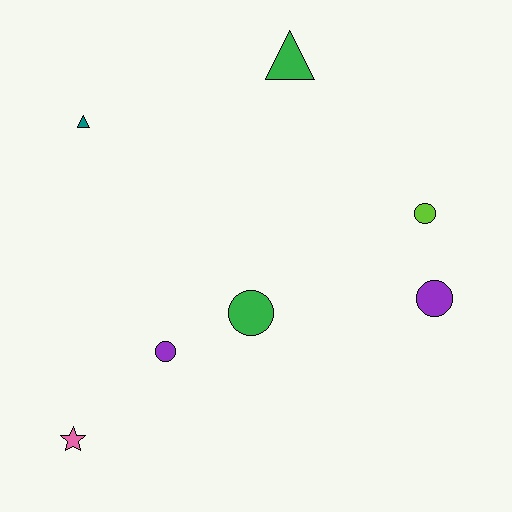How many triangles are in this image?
There are 2 triangles.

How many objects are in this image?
There are 7 objects.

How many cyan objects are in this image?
There are no cyan objects.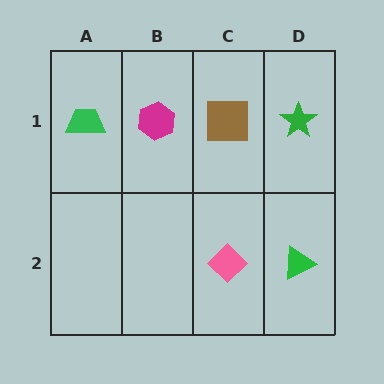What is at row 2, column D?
A green triangle.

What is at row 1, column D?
A green star.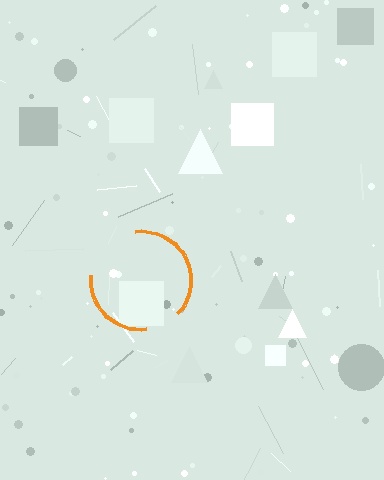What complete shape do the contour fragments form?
The contour fragments form a circle.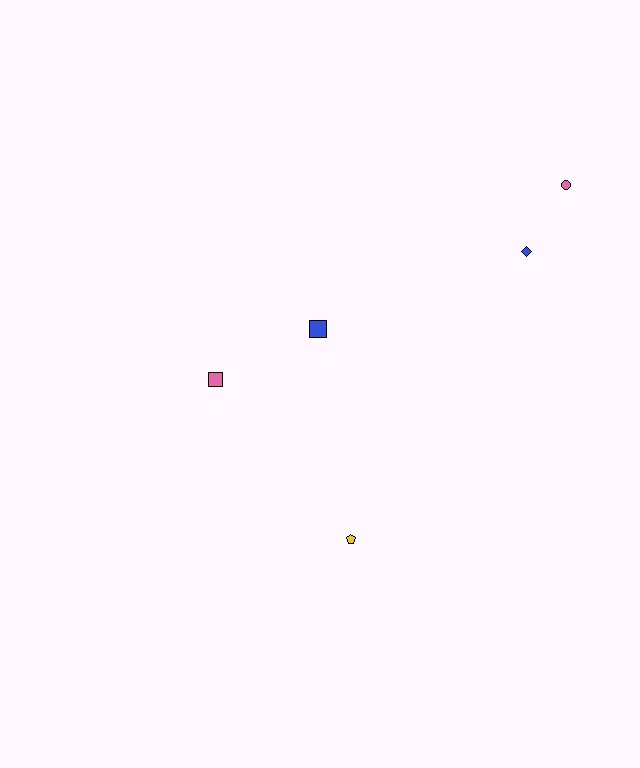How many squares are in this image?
There are 2 squares.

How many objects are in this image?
There are 5 objects.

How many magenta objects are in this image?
There are no magenta objects.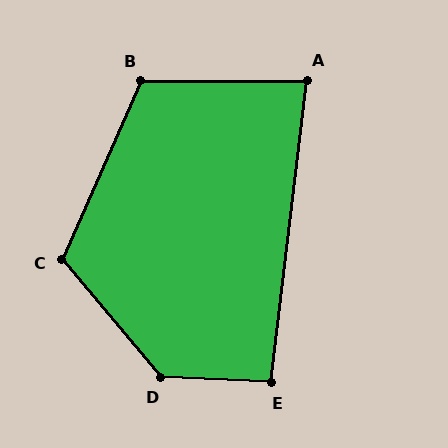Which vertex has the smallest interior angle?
A, at approximately 83 degrees.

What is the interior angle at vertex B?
Approximately 114 degrees (obtuse).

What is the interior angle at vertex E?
Approximately 94 degrees (approximately right).